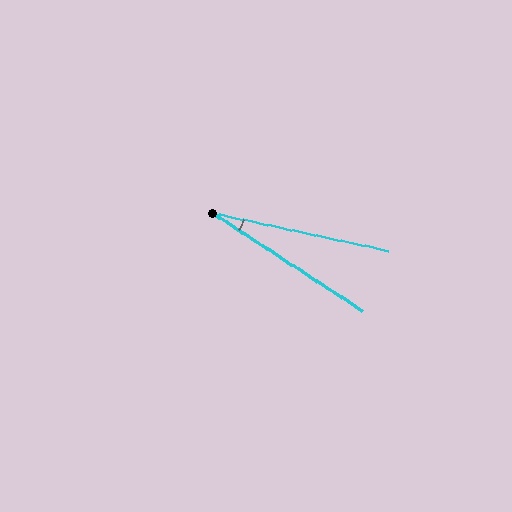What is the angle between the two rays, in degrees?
Approximately 21 degrees.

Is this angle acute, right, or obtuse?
It is acute.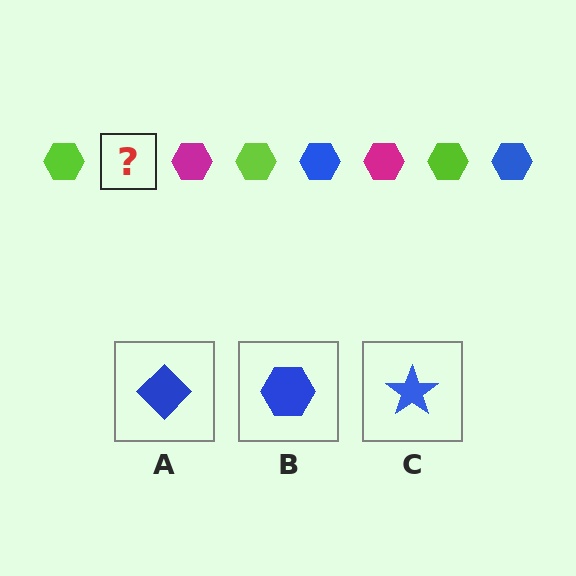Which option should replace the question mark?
Option B.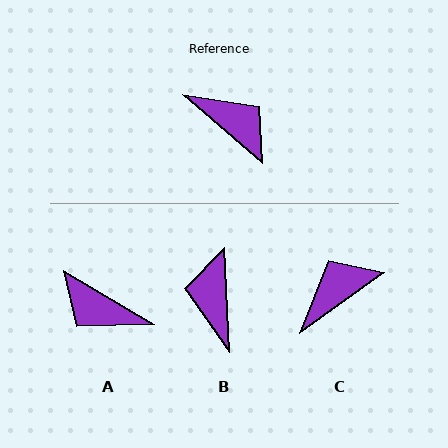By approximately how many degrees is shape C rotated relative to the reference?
Approximately 76 degrees counter-clockwise.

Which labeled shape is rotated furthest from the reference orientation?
A, about 170 degrees away.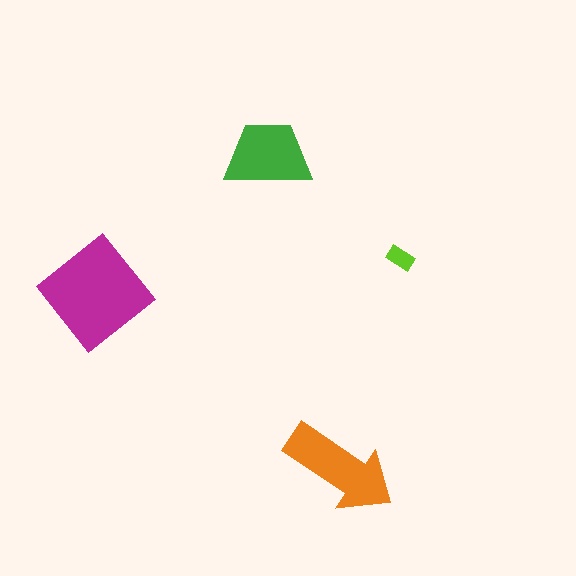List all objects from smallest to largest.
The lime rectangle, the green trapezoid, the orange arrow, the magenta diamond.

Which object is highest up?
The green trapezoid is topmost.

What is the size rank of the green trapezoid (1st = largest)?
3rd.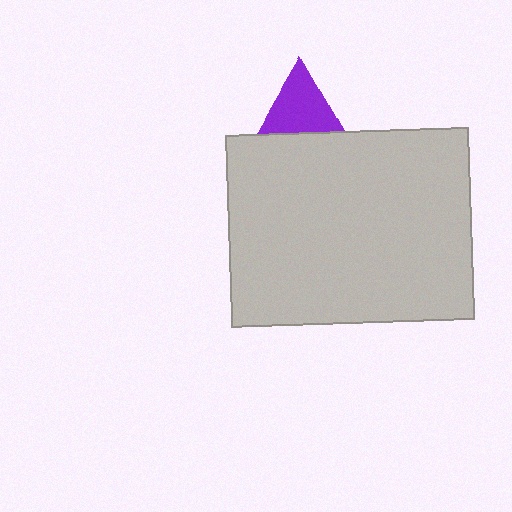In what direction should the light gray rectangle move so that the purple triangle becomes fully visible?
The light gray rectangle should move down. That is the shortest direction to clear the overlap and leave the purple triangle fully visible.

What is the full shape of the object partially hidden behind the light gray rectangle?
The partially hidden object is a purple triangle.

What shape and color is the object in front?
The object in front is a light gray rectangle.